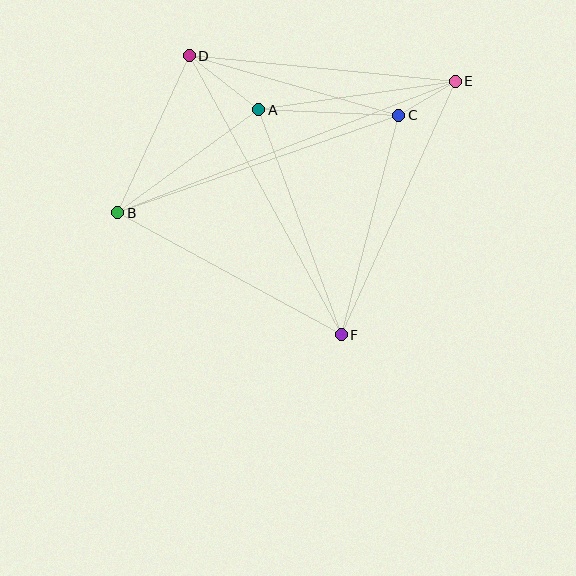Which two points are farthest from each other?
Points B and E are farthest from each other.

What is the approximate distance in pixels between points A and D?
The distance between A and D is approximately 88 pixels.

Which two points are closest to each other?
Points C and E are closest to each other.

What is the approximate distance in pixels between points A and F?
The distance between A and F is approximately 240 pixels.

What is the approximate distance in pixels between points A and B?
The distance between A and B is approximately 175 pixels.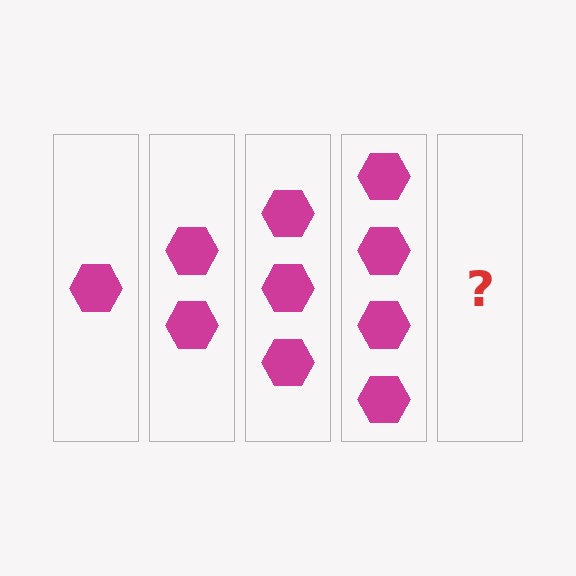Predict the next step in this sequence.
The next step is 5 hexagons.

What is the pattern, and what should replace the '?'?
The pattern is that each step adds one more hexagon. The '?' should be 5 hexagons.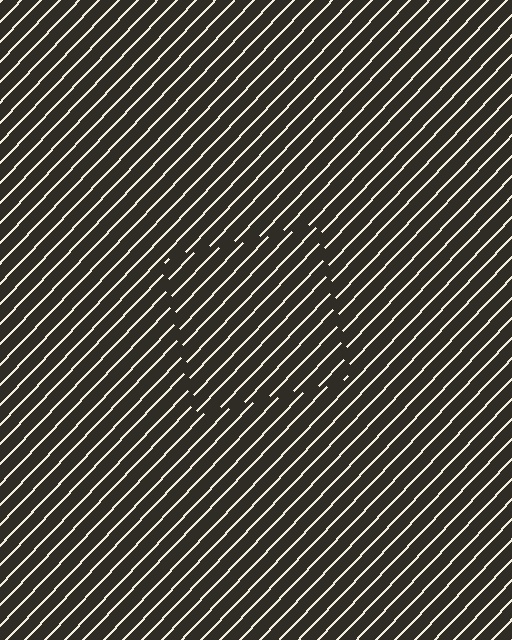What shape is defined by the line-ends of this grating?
An illusory square. The interior of the shape contains the same grating, shifted by half a period — the contour is defined by the phase discontinuity where line-ends from the inner and outer gratings abut.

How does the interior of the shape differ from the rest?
The interior of the shape contains the same grating, shifted by half a period — the contour is defined by the phase discontinuity where line-ends from the inner and outer gratings abut.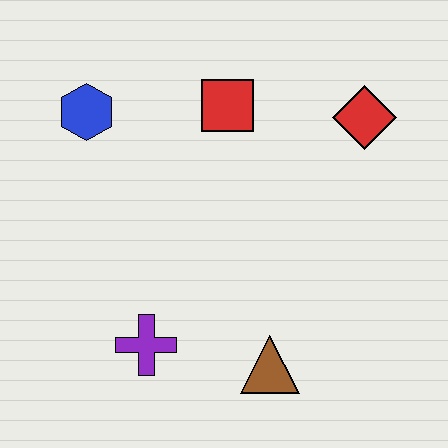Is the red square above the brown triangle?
Yes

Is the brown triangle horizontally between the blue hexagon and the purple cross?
No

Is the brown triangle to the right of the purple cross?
Yes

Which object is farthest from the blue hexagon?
The brown triangle is farthest from the blue hexagon.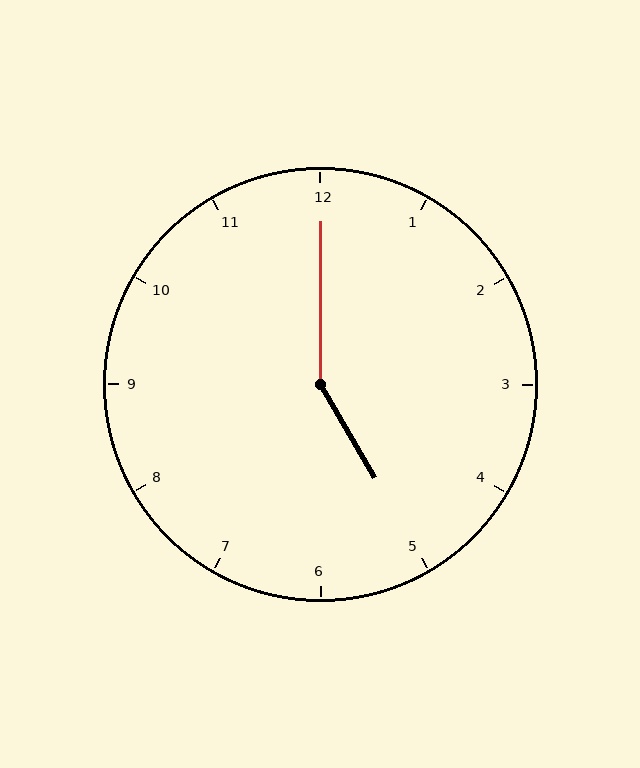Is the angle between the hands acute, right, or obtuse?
It is obtuse.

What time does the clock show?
5:00.